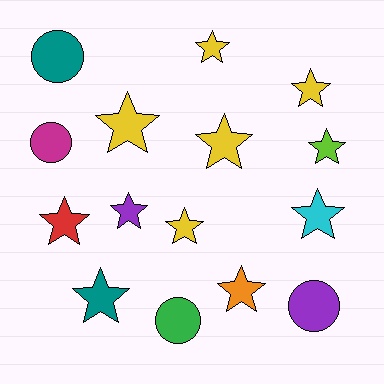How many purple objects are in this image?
There are 2 purple objects.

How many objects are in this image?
There are 15 objects.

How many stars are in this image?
There are 11 stars.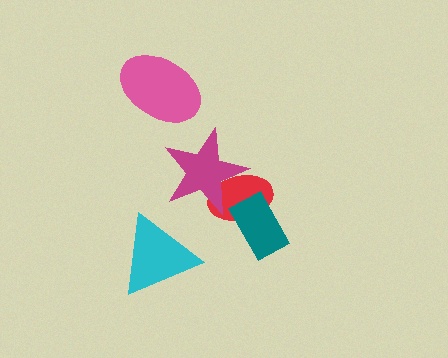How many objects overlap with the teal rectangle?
1 object overlaps with the teal rectangle.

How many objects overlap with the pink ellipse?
0 objects overlap with the pink ellipse.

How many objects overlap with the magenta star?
1 object overlaps with the magenta star.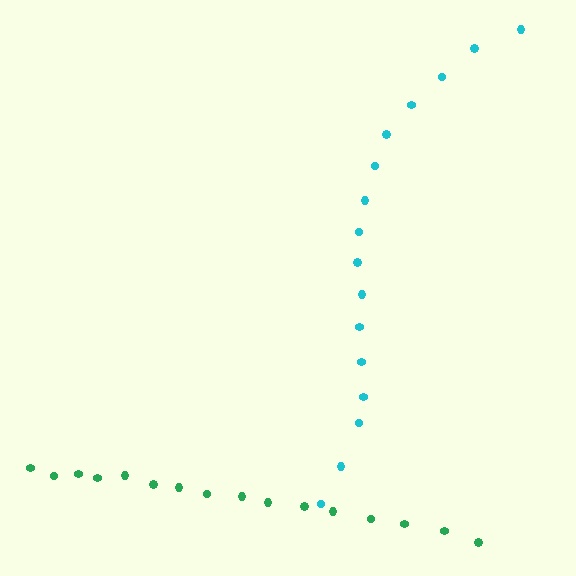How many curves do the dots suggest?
There are 2 distinct paths.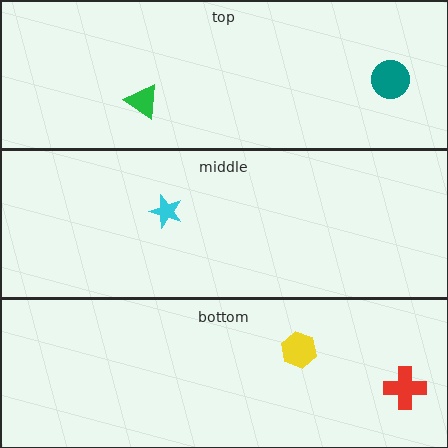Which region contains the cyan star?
The middle region.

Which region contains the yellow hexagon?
The bottom region.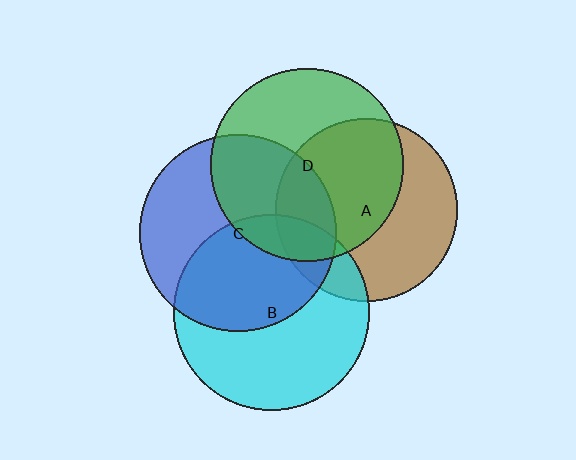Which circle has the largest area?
Circle C (blue).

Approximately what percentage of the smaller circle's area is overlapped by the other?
Approximately 20%.